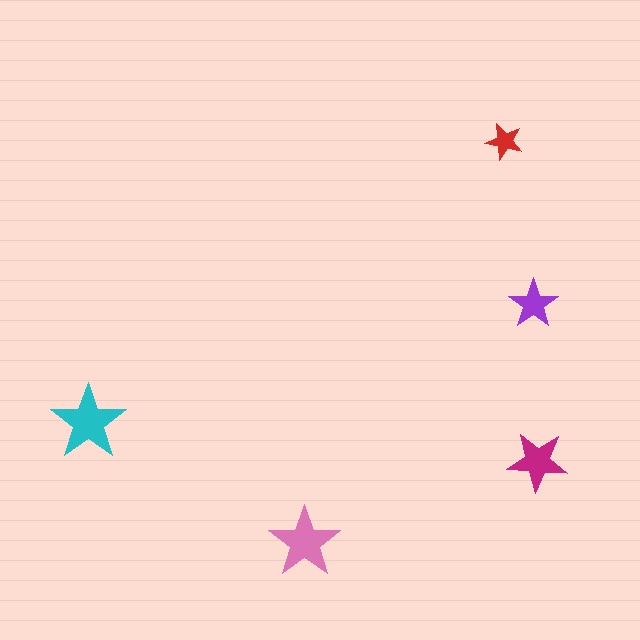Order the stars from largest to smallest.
the cyan one, the pink one, the magenta one, the purple one, the red one.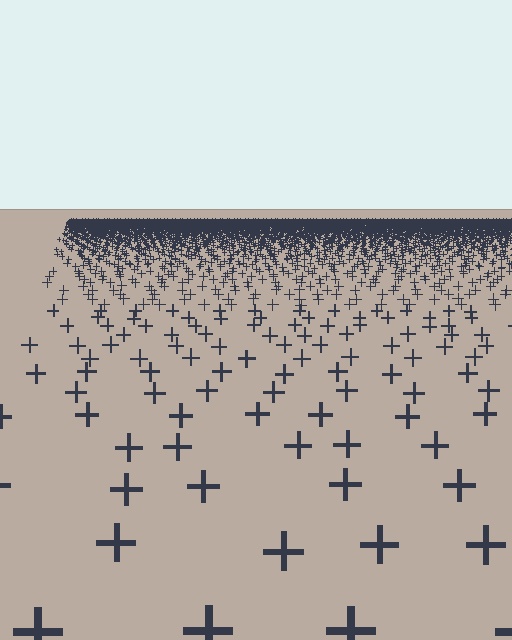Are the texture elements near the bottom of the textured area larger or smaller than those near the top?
Larger. Near the bottom, elements are closer to the viewer and appear at a bigger on-screen size.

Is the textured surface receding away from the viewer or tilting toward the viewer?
The surface is receding away from the viewer. Texture elements get smaller and denser toward the top.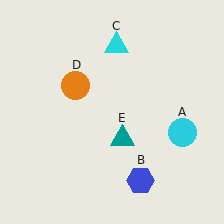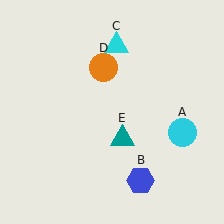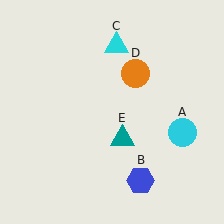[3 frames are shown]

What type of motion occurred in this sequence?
The orange circle (object D) rotated clockwise around the center of the scene.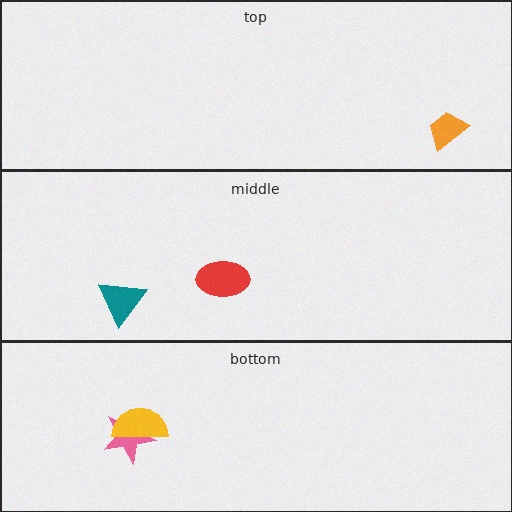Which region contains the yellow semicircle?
The bottom region.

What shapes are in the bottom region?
The pink star, the yellow semicircle.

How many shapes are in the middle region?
2.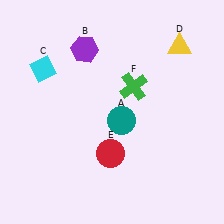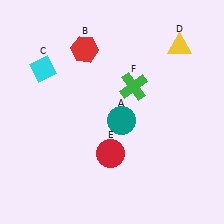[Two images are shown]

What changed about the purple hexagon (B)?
In Image 1, B is purple. In Image 2, it changed to red.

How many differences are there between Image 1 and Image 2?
There is 1 difference between the two images.